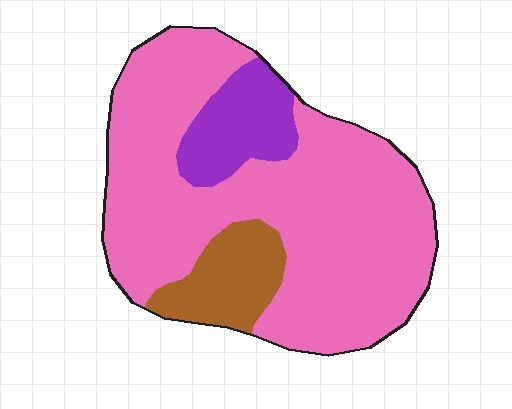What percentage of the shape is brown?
Brown covers 12% of the shape.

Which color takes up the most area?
Pink, at roughly 75%.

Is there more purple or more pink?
Pink.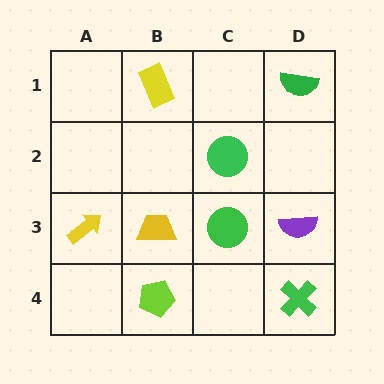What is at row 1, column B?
A yellow rectangle.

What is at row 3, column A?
A yellow arrow.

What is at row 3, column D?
A purple semicircle.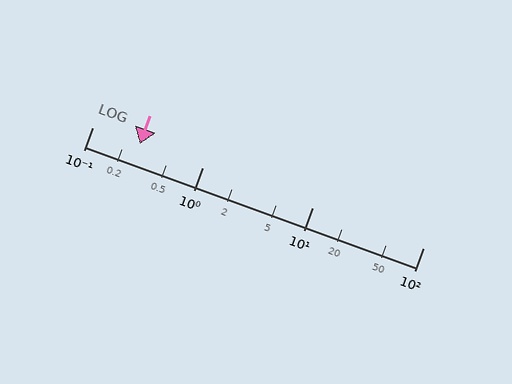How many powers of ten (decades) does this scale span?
The scale spans 3 decades, from 0.1 to 100.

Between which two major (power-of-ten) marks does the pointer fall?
The pointer is between 0.1 and 1.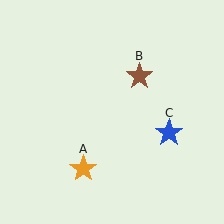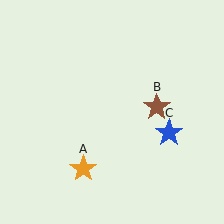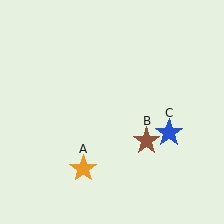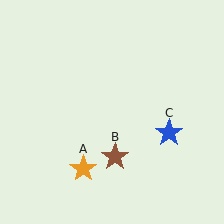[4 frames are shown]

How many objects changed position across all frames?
1 object changed position: brown star (object B).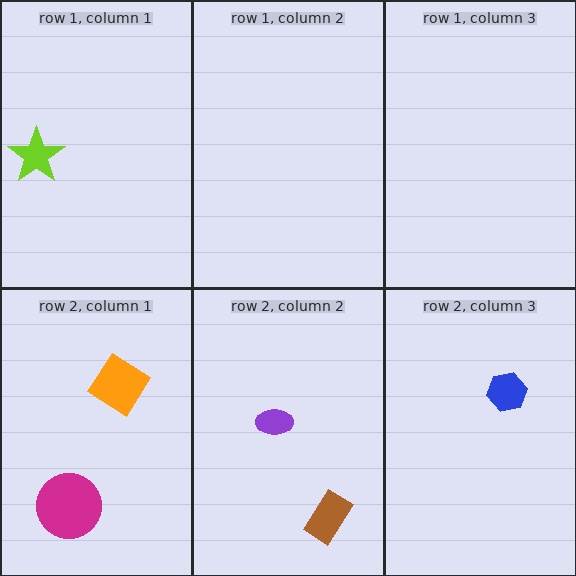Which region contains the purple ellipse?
The row 2, column 2 region.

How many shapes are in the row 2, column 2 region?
2.